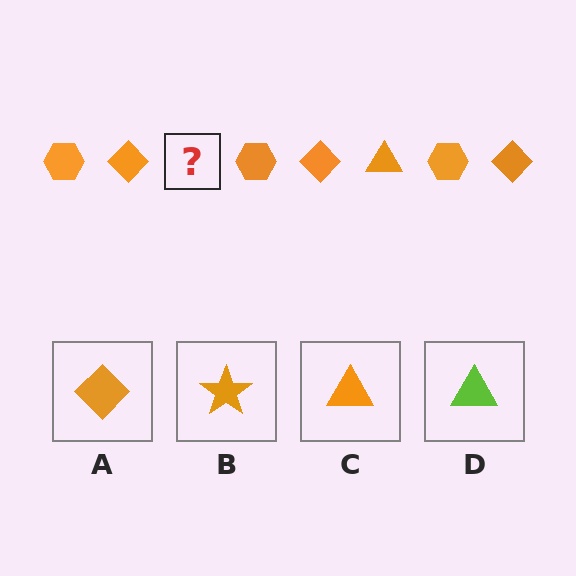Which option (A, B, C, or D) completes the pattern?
C.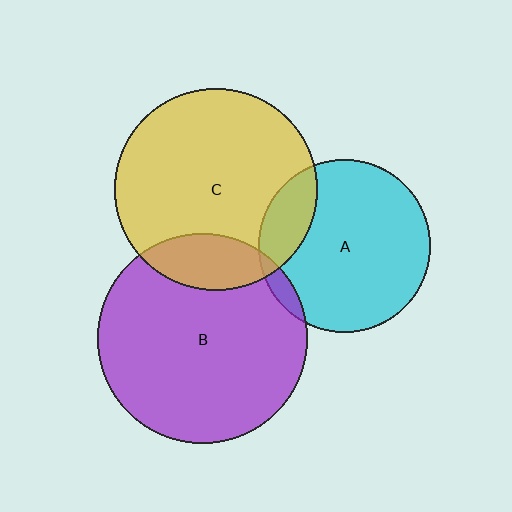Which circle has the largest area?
Circle B (purple).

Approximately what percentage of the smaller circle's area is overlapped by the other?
Approximately 15%.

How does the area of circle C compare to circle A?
Approximately 1.4 times.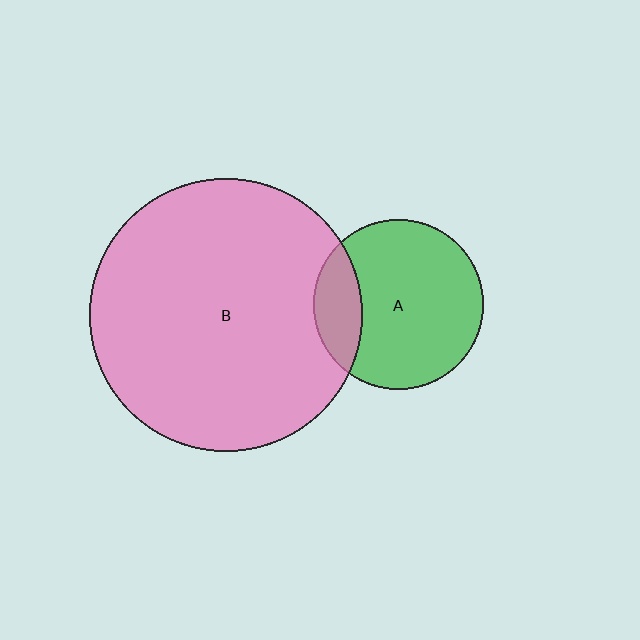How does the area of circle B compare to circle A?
Approximately 2.6 times.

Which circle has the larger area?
Circle B (pink).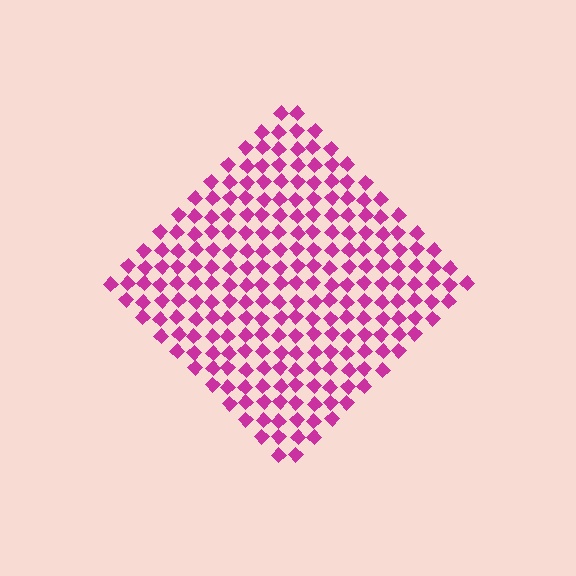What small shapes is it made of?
It is made of small diamonds.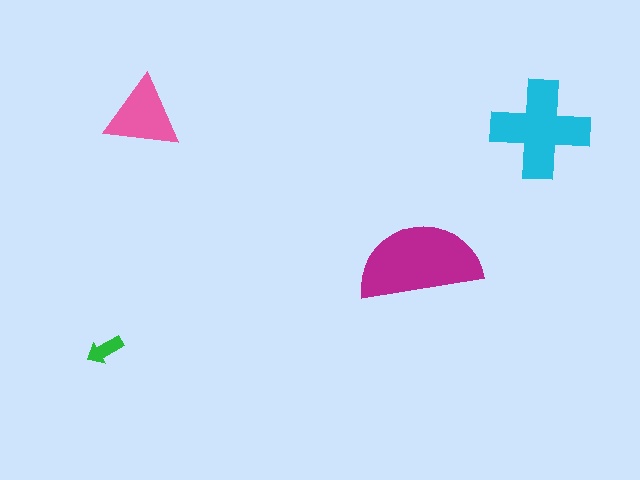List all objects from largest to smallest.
The magenta semicircle, the cyan cross, the pink triangle, the green arrow.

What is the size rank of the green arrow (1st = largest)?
4th.